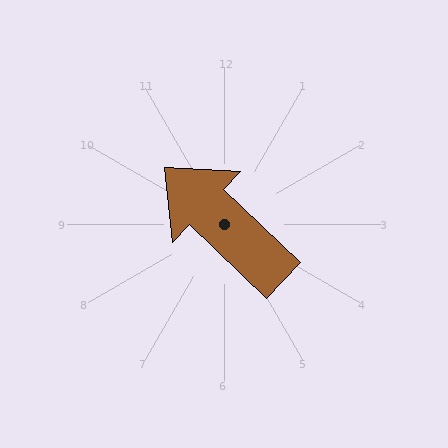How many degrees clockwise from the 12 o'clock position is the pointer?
Approximately 313 degrees.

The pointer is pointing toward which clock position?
Roughly 10 o'clock.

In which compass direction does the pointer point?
Northwest.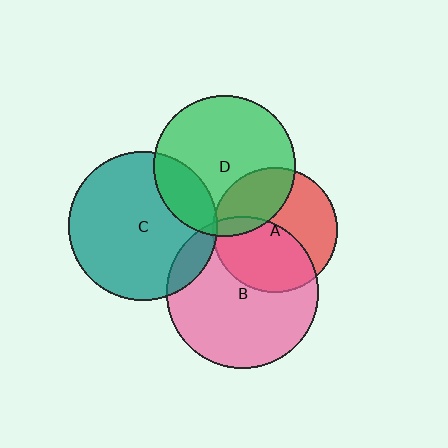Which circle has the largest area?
Circle B (pink).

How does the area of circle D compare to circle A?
Approximately 1.3 times.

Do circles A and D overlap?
Yes.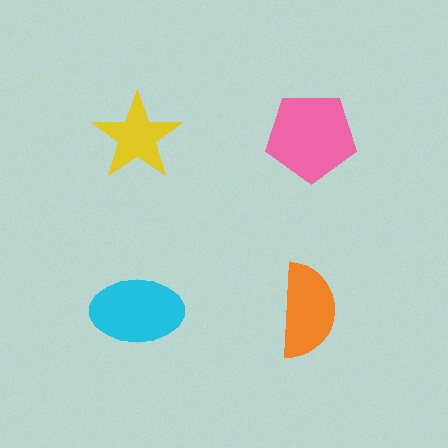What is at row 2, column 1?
A cyan ellipse.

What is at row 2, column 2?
An orange semicircle.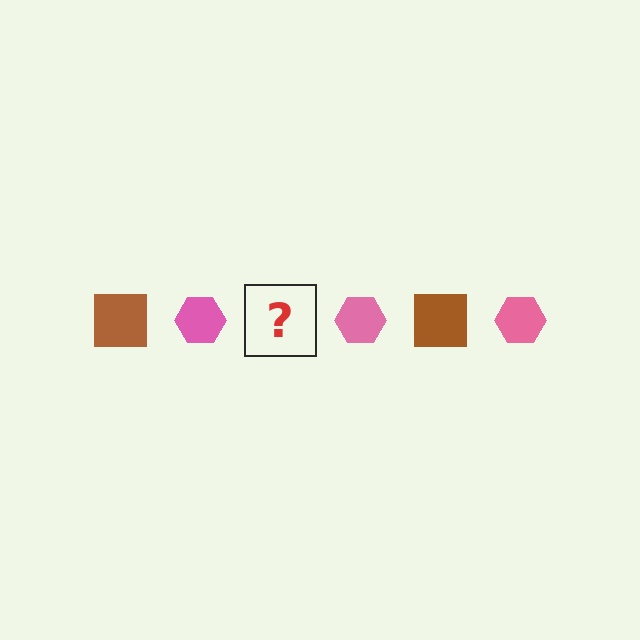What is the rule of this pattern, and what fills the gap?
The rule is that the pattern alternates between brown square and pink hexagon. The gap should be filled with a brown square.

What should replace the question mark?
The question mark should be replaced with a brown square.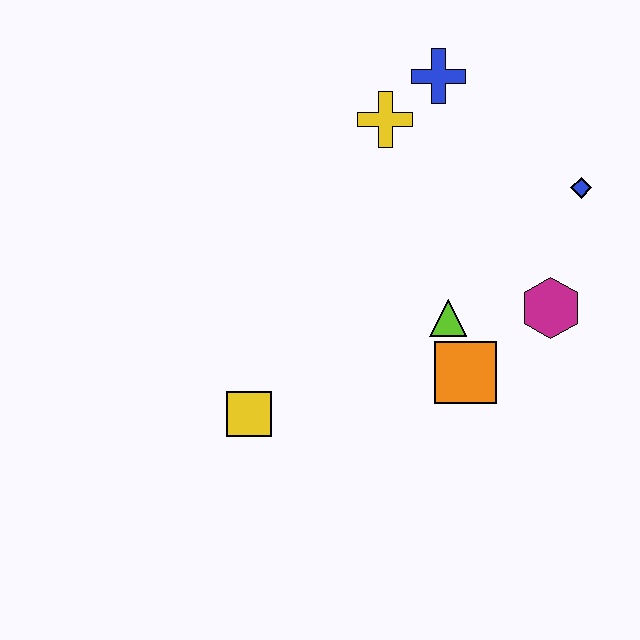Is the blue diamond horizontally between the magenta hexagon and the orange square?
No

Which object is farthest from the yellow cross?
The yellow square is farthest from the yellow cross.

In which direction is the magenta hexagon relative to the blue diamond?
The magenta hexagon is below the blue diamond.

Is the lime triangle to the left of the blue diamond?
Yes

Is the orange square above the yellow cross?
No